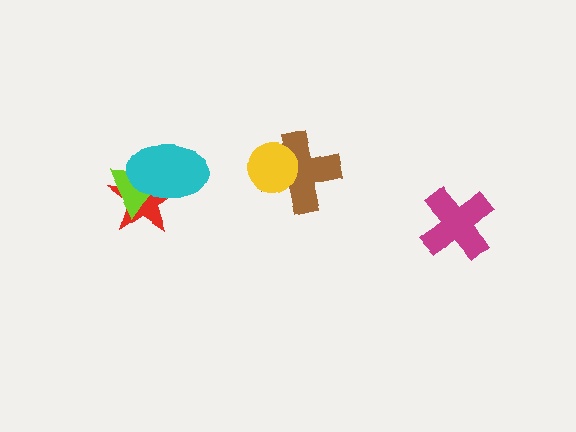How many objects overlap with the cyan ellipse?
2 objects overlap with the cyan ellipse.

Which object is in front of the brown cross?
The yellow circle is in front of the brown cross.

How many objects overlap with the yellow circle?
1 object overlaps with the yellow circle.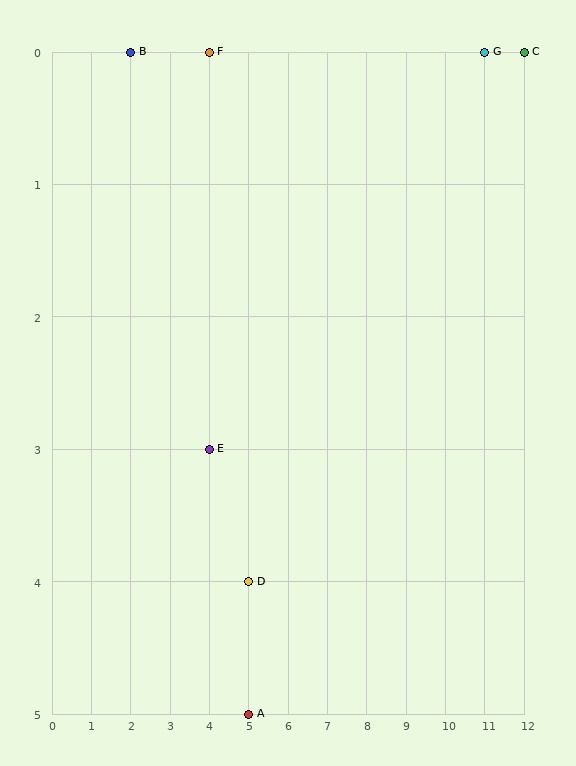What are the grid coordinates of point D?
Point D is at grid coordinates (5, 4).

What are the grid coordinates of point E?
Point E is at grid coordinates (4, 3).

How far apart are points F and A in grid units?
Points F and A are 1 column and 5 rows apart (about 5.1 grid units diagonally).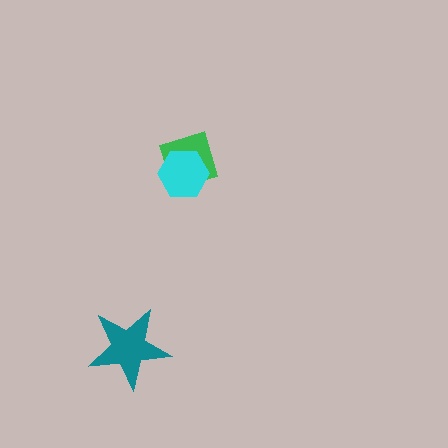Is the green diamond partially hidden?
Yes, it is partially covered by another shape.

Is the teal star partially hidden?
No, no other shape covers it.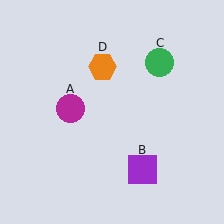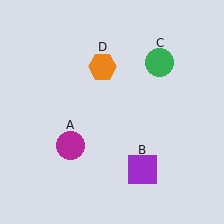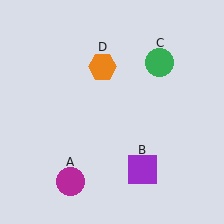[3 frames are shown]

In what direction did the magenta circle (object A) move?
The magenta circle (object A) moved down.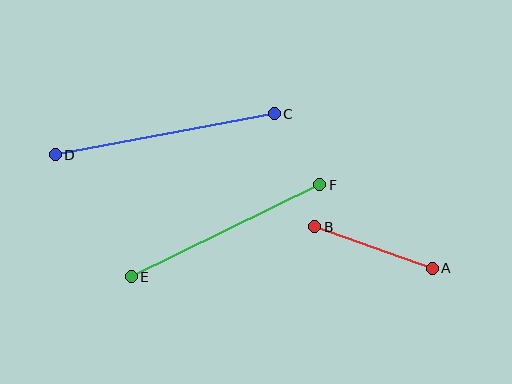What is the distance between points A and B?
The distance is approximately 125 pixels.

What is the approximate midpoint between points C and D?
The midpoint is at approximately (165, 134) pixels.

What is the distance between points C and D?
The distance is approximately 223 pixels.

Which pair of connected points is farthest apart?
Points C and D are farthest apart.